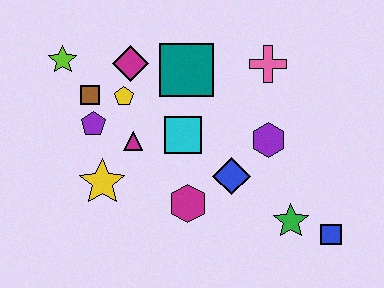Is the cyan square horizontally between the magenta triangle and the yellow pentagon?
No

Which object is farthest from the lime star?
The blue square is farthest from the lime star.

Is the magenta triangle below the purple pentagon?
Yes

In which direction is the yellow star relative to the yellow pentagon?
The yellow star is below the yellow pentagon.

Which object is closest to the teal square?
The magenta diamond is closest to the teal square.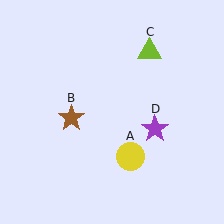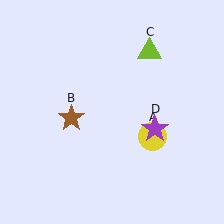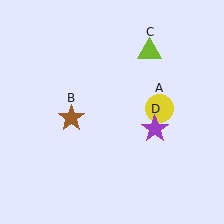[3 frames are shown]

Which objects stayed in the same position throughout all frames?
Brown star (object B) and lime triangle (object C) and purple star (object D) remained stationary.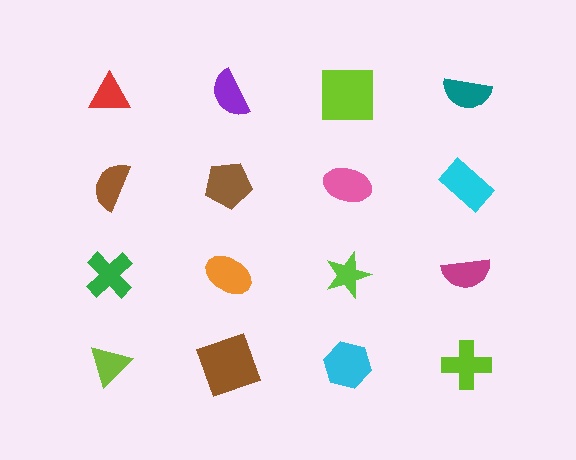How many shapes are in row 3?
4 shapes.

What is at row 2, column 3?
A pink ellipse.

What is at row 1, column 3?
A lime square.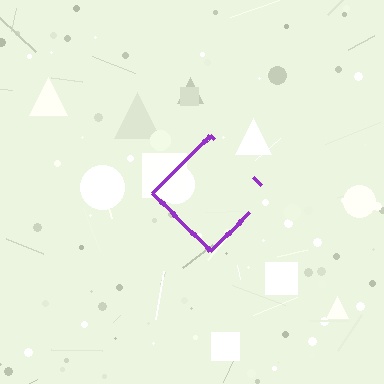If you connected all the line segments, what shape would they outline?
They would outline a diamond.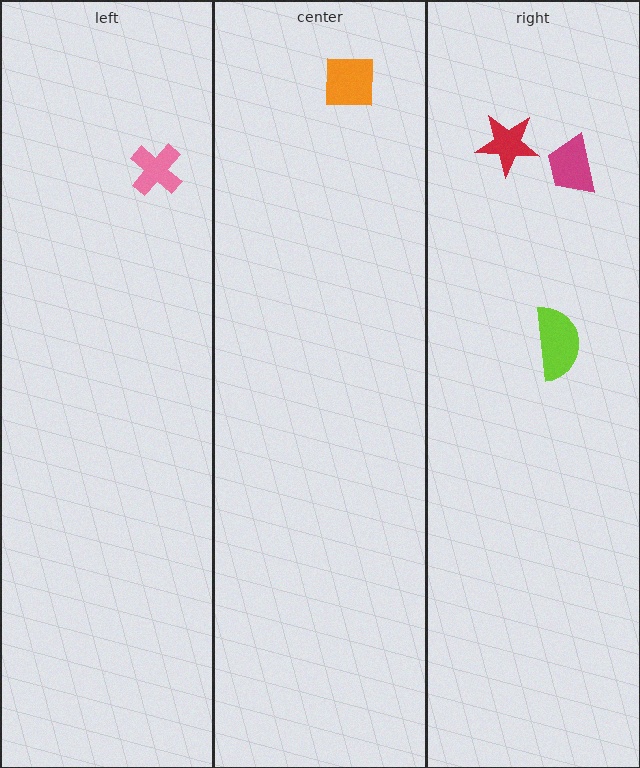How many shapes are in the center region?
1.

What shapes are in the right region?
The lime semicircle, the red star, the magenta trapezoid.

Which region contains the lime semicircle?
The right region.